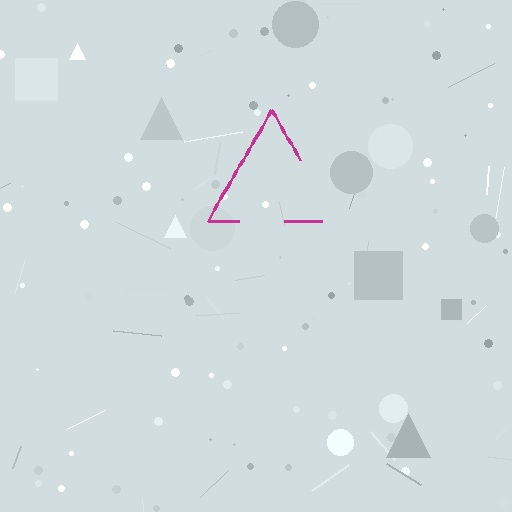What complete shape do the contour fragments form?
The contour fragments form a triangle.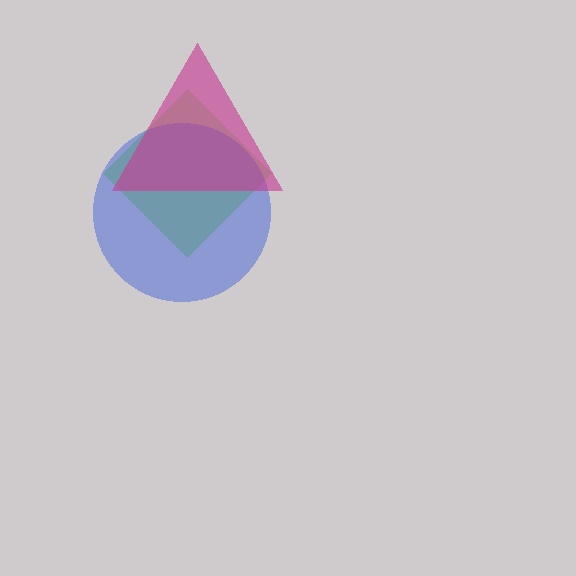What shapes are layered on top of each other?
The layered shapes are: a lime diamond, a blue circle, a magenta triangle.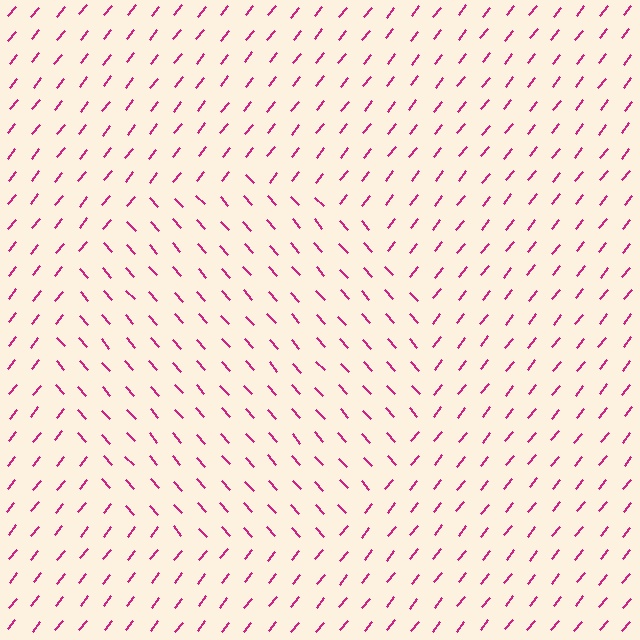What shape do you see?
I see a circle.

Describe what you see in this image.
The image is filled with small magenta line segments. A circle region in the image has lines oriented differently from the surrounding lines, creating a visible texture boundary.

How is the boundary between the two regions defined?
The boundary is defined purely by a change in line orientation (approximately 80 degrees difference). All lines are the same color and thickness.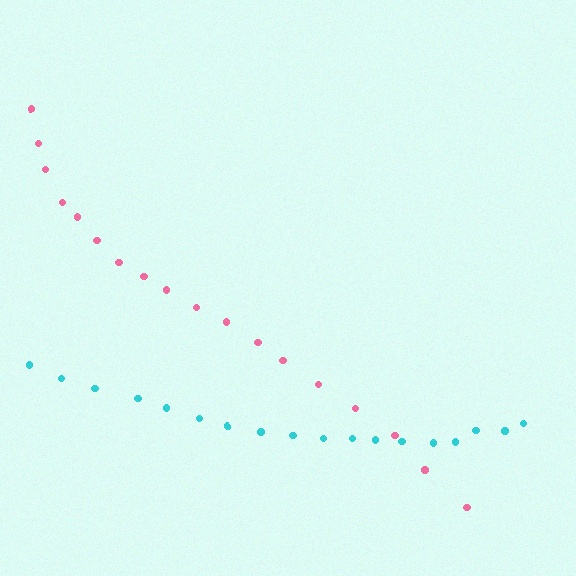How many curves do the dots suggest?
There are 2 distinct paths.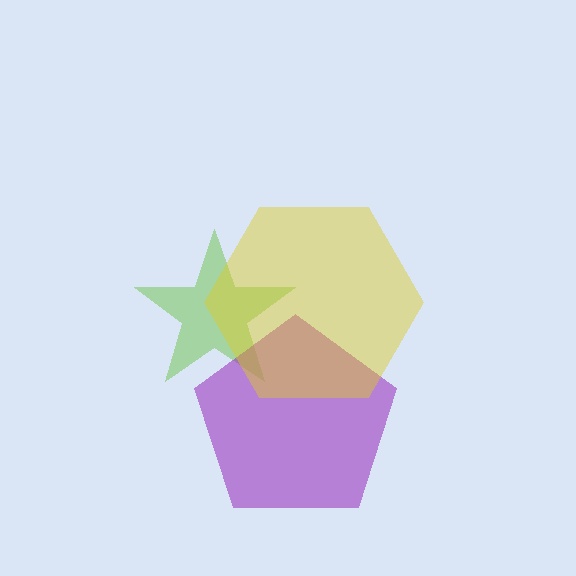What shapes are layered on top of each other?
The layered shapes are: a lime star, a purple pentagon, a yellow hexagon.